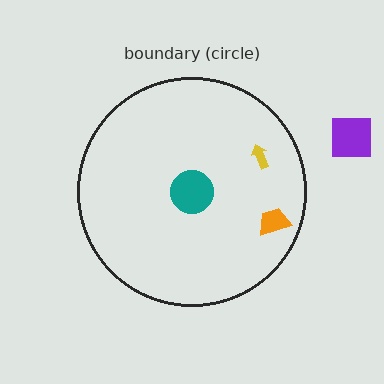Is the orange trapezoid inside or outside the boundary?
Inside.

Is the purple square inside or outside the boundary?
Outside.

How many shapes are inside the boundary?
3 inside, 1 outside.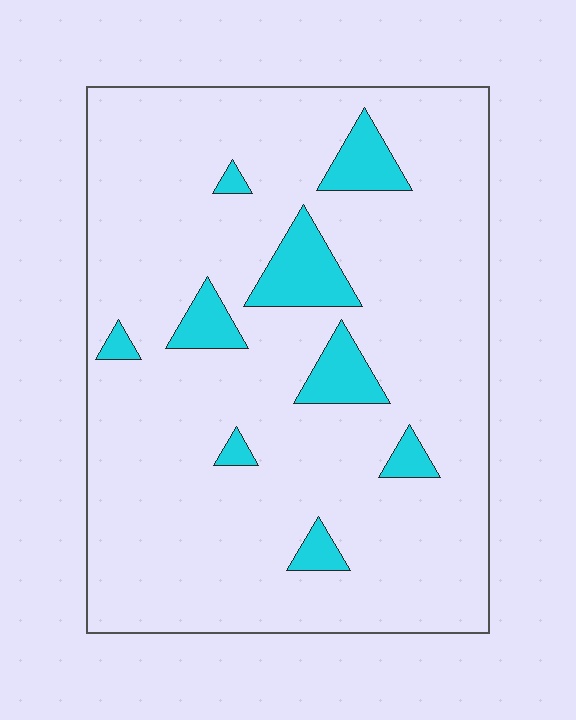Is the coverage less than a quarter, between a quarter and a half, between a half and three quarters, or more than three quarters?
Less than a quarter.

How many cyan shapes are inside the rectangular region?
9.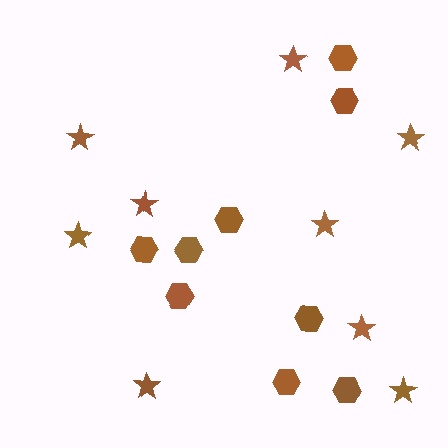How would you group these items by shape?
There are 2 groups: one group of stars (9) and one group of hexagons (9).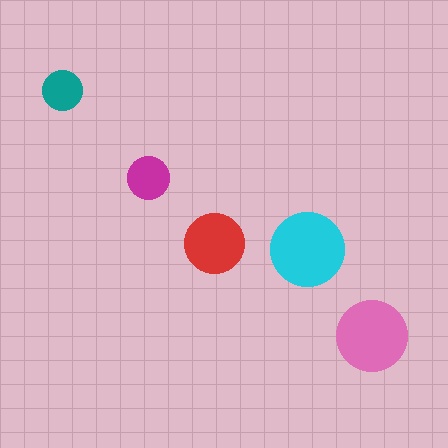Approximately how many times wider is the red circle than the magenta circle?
About 1.5 times wider.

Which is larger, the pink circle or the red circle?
The pink one.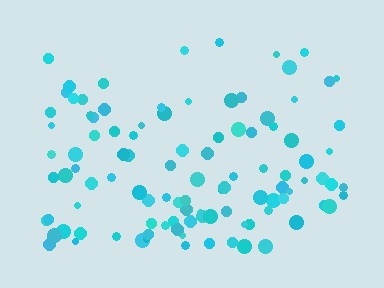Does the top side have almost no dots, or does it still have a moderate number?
Still a moderate number, just noticeably fewer than the bottom.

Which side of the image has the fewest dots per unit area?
The top.